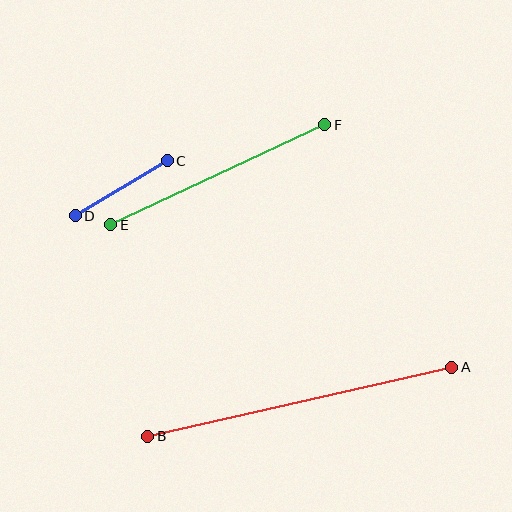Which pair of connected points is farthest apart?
Points A and B are farthest apart.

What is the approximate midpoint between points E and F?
The midpoint is at approximately (218, 175) pixels.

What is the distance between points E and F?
The distance is approximately 236 pixels.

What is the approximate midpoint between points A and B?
The midpoint is at approximately (300, 402) pixels.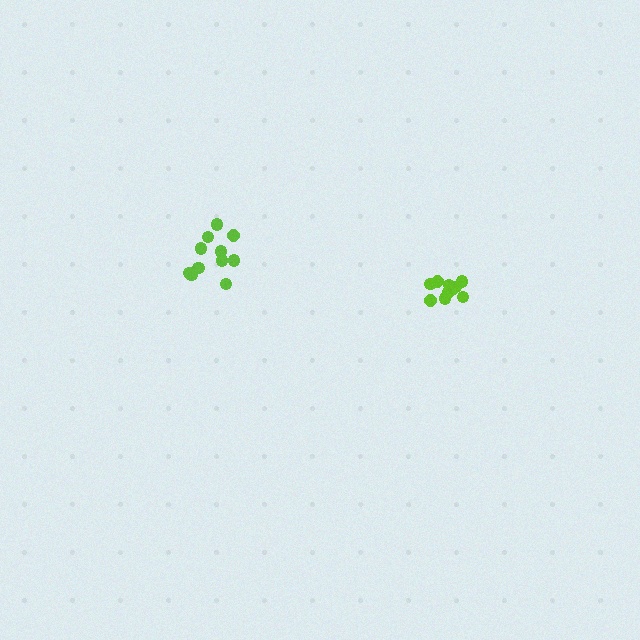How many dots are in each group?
Group 1: 12 dots, Group 2: 10 dots (22 total).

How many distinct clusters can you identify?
There are 2 distinct clusters.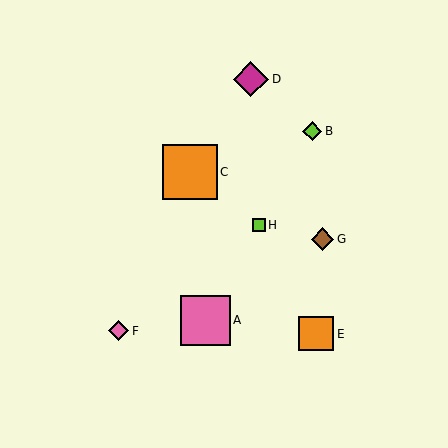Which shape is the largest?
The orange square (labeled C) is the largest.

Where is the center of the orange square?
The center of the orange square is at (190, 172).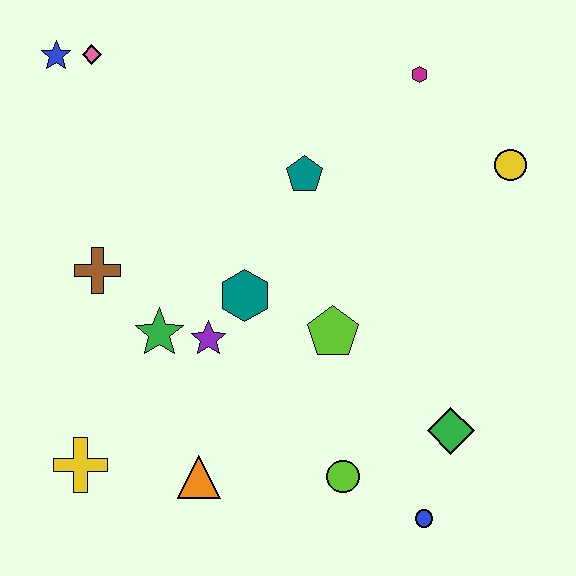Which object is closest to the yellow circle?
The magenta hexagon is closest to the yellow circle.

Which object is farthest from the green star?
The yellow circle is farthest from the green star.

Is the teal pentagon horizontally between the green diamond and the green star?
Yes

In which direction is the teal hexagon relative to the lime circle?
The teal hexagon is above the lime circle.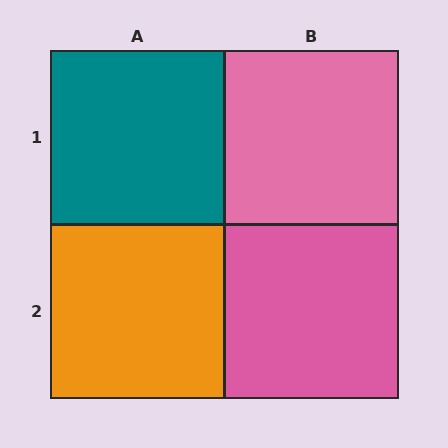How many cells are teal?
1 cell is teal.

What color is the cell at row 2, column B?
Pink.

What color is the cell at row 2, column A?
Orange.